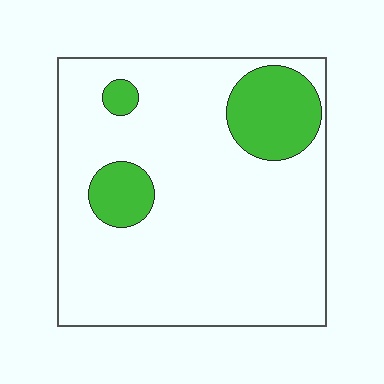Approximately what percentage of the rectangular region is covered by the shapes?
Approximately 15%.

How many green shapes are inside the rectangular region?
3.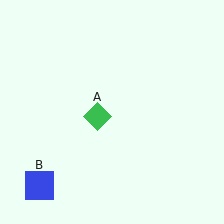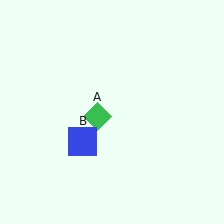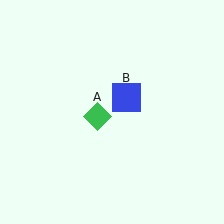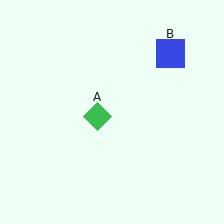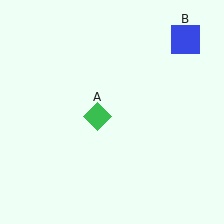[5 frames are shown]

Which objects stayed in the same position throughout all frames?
Green diamond (object A) remained stationary.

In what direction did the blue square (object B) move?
The blue square (object B) moved up and to the right.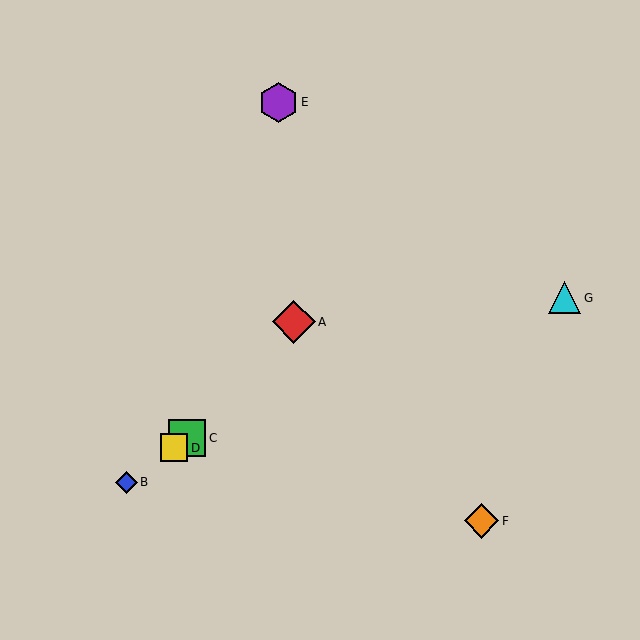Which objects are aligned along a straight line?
Objects B, C, D are aligned along a straight line.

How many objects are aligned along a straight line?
3 objects (B, C, D) are aligned along a straight line.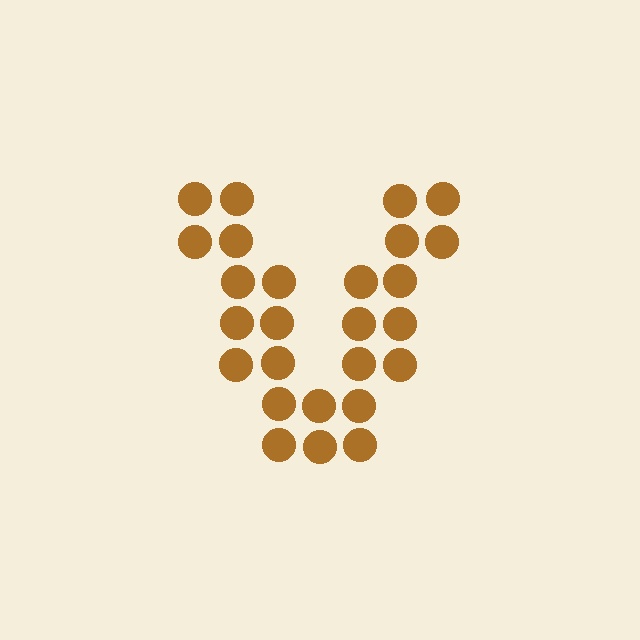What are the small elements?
The small elements are circles.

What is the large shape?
The large shape is the letter V.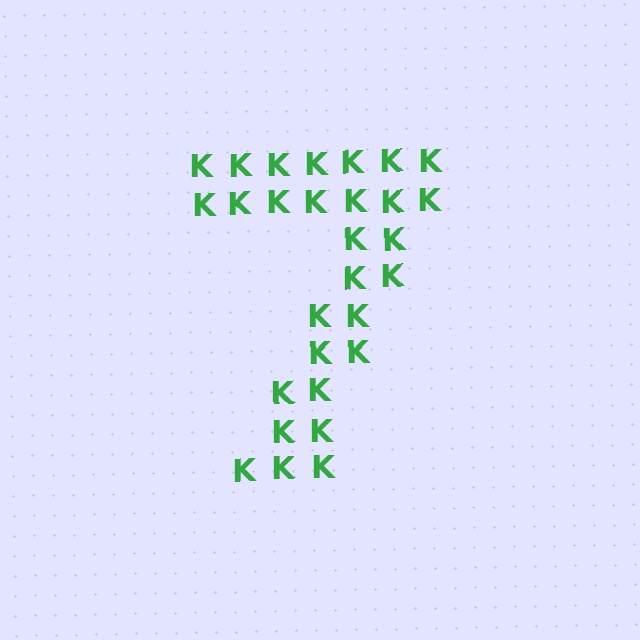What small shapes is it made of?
It is made of small letter K's.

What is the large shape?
The large shape is the digit 7.